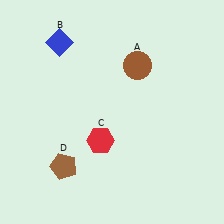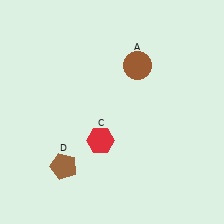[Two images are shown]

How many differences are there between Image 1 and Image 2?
There is 1 difference between the two images.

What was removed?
The blue diamond (B) was removed in Image 2.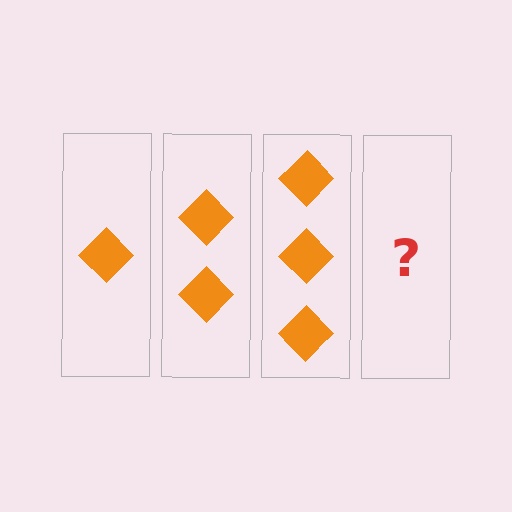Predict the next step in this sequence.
The next step is 4 diamonds.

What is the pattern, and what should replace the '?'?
The pattern is that each step adds one more diamond. The '?' should be 4 diamonds.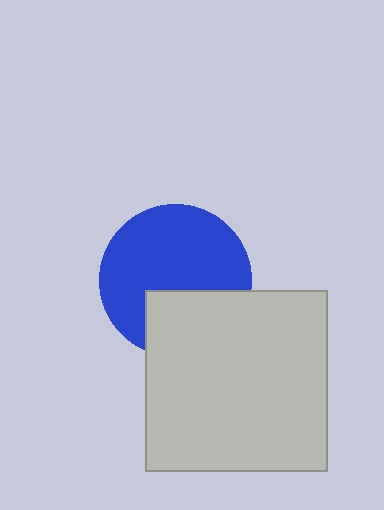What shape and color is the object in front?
The object in front is a light gray square.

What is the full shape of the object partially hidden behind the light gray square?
The partially hidden object is a blue circle.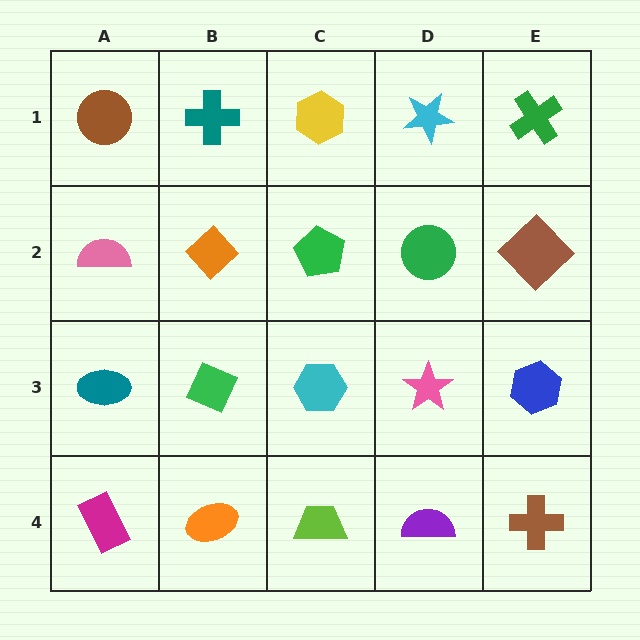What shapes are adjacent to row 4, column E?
A blue hexagon (row 3, column E), a purple semicircle (row 4, column D).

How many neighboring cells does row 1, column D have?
3.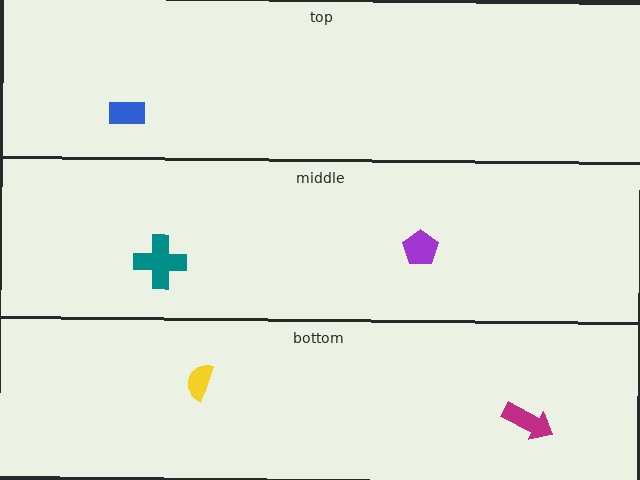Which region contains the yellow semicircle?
The bottom region.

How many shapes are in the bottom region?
2.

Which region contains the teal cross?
The middle region.